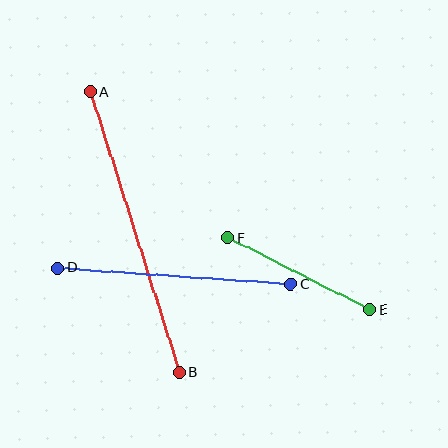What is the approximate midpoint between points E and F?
The midpoint is at approximately (299, 274) pixels.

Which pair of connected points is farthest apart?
Points A and B are farthest apart.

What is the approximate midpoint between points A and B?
The midpoint is at approximately (135, 232) pixels.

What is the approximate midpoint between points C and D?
The midpoint is at approximately (174, 276) pixels.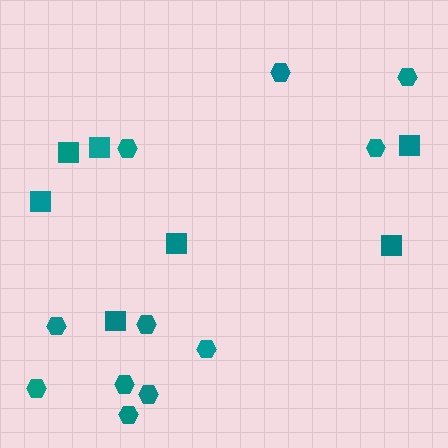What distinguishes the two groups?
There are 2 groups: one group of hexagons (11) and one group of squares (7).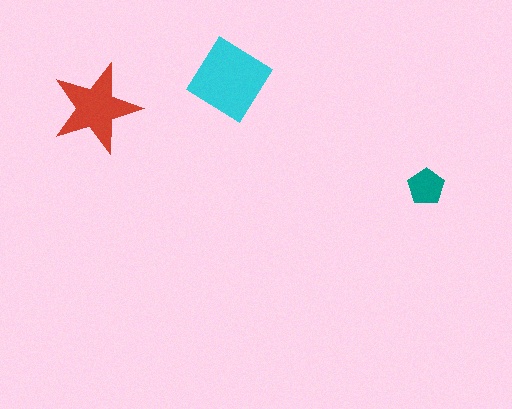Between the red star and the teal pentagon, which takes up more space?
The red star.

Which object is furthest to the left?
The red star is leftmost.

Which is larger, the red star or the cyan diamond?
The cyan diamond.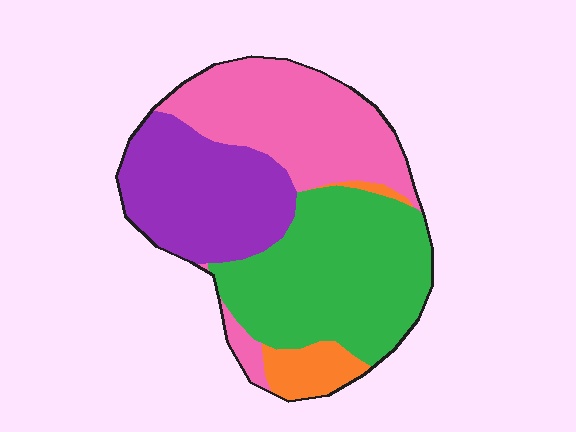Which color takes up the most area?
Green, at roughly 35%.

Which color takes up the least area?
Orange, at roughly 5%.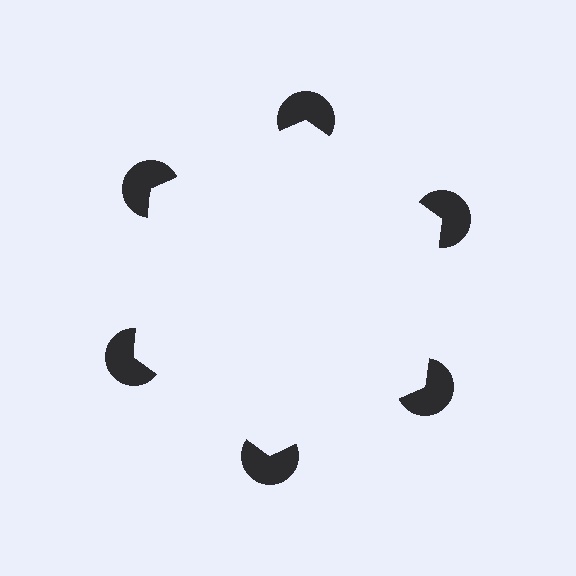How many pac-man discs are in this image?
There are 6 — one at each vertex of the illusory hexagon.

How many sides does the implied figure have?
6 sides.